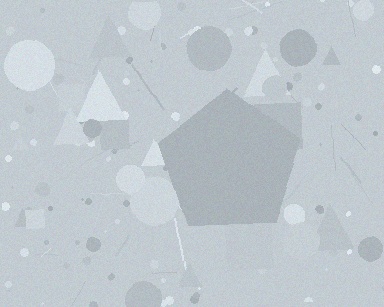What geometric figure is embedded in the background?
A pentagon is embedded in the background.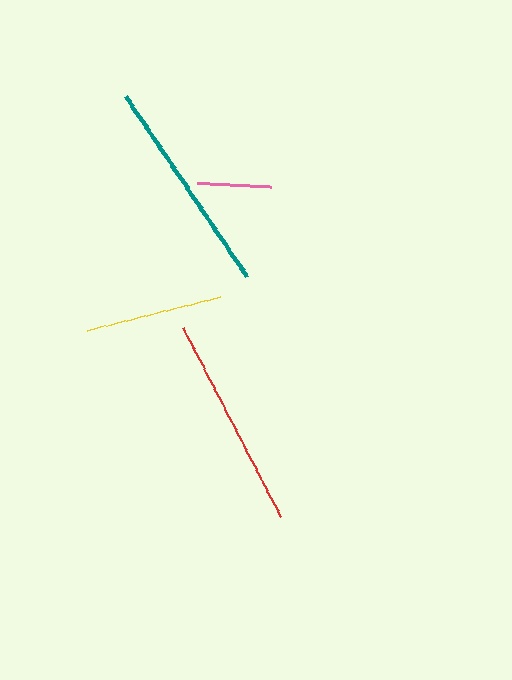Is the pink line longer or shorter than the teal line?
The teal line is longer than the pink line.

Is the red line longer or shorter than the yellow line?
The red line is longer than the yellow line.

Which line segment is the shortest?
The pink line is the shortest at approximately 74 pixels.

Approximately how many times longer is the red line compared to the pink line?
The red line is approximately 2.9 times the length of the pink line.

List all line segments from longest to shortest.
From longest to shortest: teal, red, yellow, pink.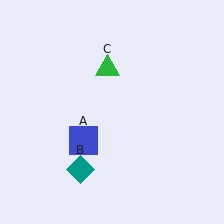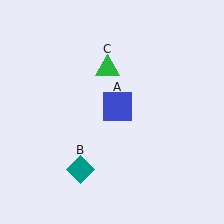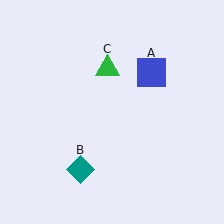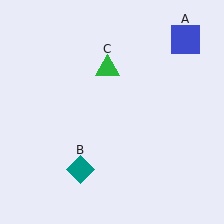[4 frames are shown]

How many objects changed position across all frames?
1 object changed position: blue square (object A).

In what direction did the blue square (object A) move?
The blue square (object A) moved up and to the right.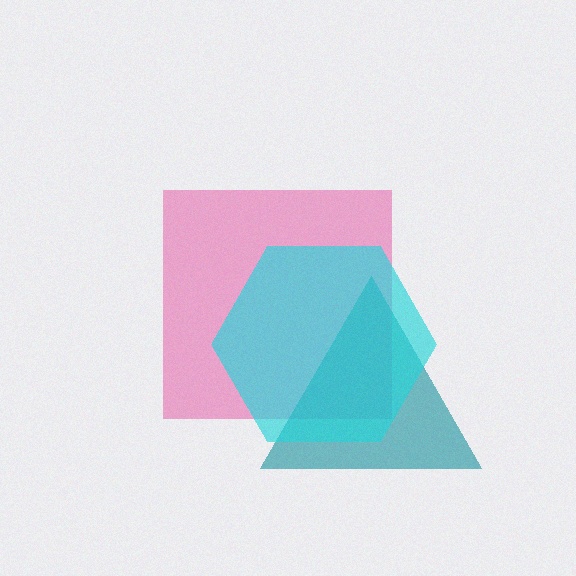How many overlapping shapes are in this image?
There are 3 overlapping shapes in the image.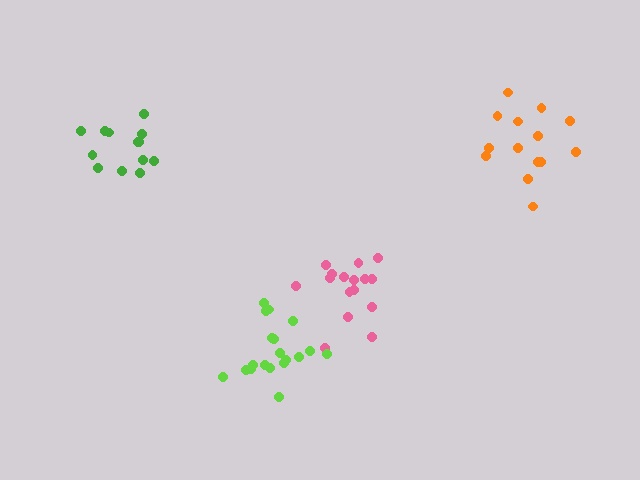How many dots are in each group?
Group 1: 16 dots, Group 2: 14 dots, Group 3: 14 dots, Group 4: 19 dots (63 total).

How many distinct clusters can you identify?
There are 4 distinct clusters.